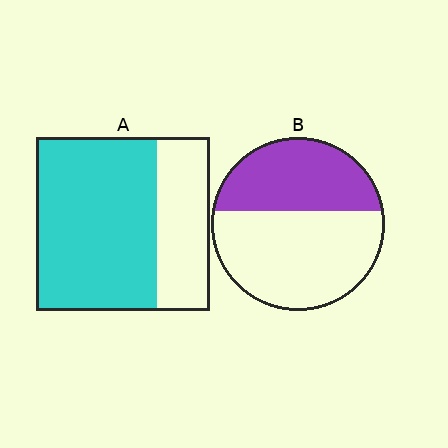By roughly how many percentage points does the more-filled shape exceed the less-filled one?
By roughly 30 percentage points (A over B).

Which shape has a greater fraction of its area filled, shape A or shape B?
Shape A.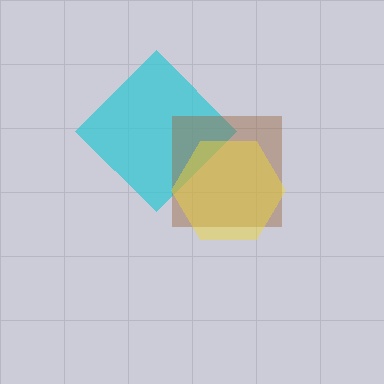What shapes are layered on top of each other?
The layered shapes are: a cyan diamond, a brown square, a yellow hexagon.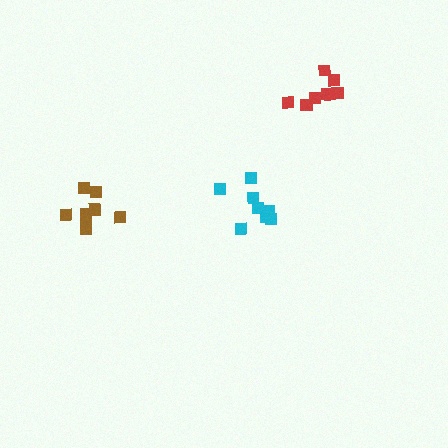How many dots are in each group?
Group 1: 8 dots, Group 2: 9 dots, Group 3: 9 dots (26 total).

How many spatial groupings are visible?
There are 3 spatial groupings.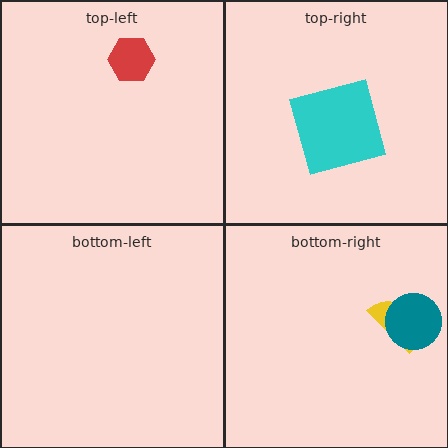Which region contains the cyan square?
The top-right region.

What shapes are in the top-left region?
The red hexagon.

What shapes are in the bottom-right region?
The yellow semicircle, the teal circle.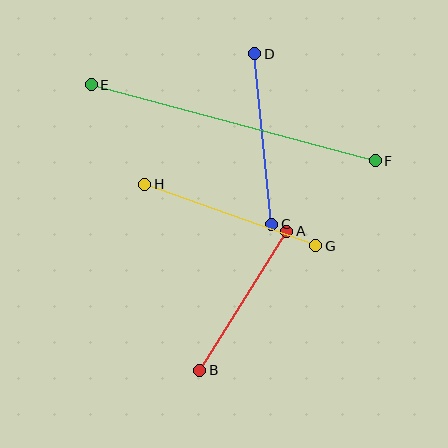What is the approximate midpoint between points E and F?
The midpoint is at approximately (233, 123) pixels.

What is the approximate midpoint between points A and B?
The midpoint is at approximately (243, 301) pixels.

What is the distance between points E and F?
The distance is approximately 294 pixels.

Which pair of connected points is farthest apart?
Points E and F are farthest apart.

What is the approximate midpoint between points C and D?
The midpoint is at approximately (263, 139) pixels.